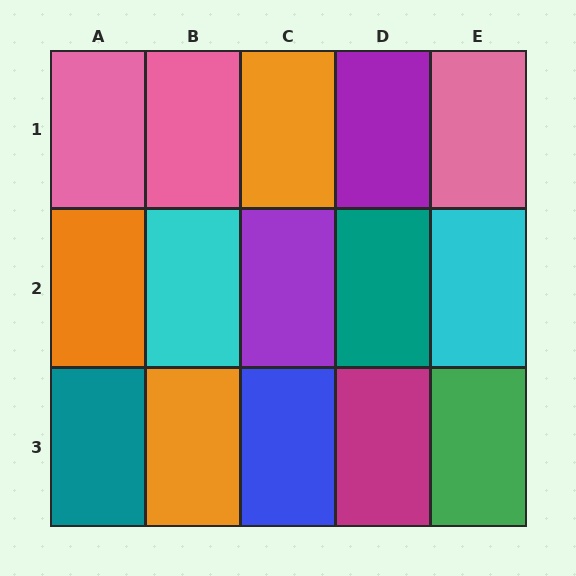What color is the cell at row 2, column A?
Orange.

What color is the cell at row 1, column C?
Orange.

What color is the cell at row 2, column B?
Cyan.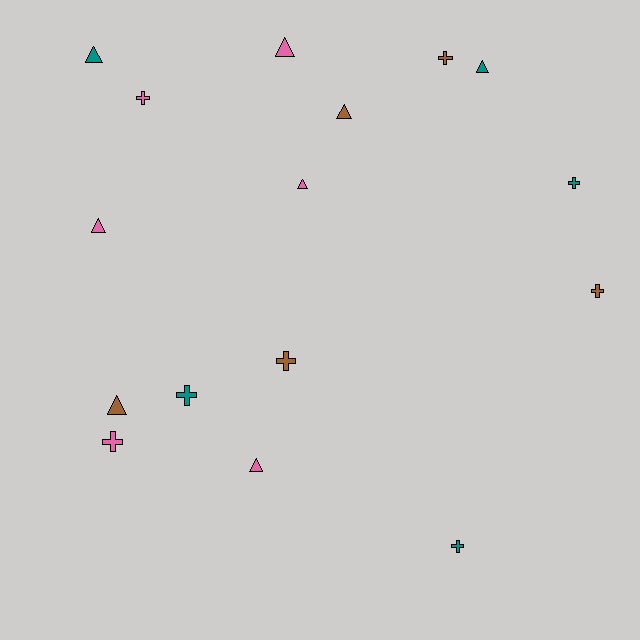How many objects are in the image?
There are 16 objects.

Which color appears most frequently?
Pink, with 6 objects.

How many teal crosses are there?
There are 3 teal crosses.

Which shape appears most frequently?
Triangle, with 8 objects.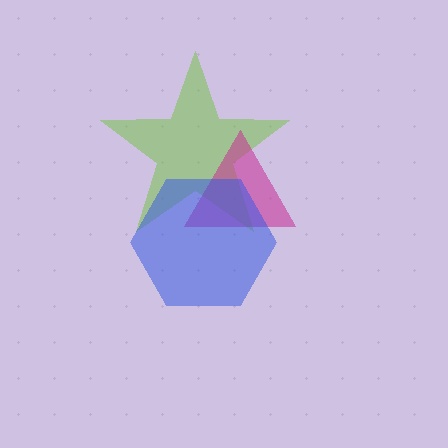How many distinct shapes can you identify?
There are 3 distinct shapes: a lime star, a magenta triangle, a blue hexagon.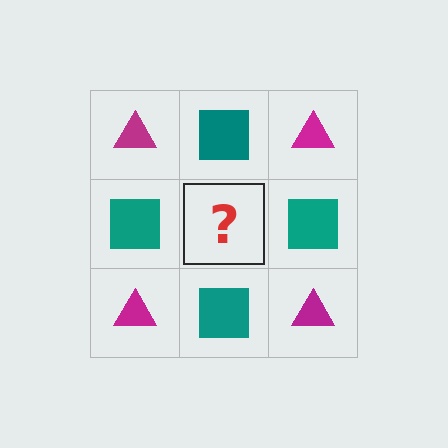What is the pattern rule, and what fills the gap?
The rule is that it alternates magenta triangle and teal square in a checkerboard pattern. The gap should be filled with a magenta triangle.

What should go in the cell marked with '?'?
The missing cell should contain a magenta triangle.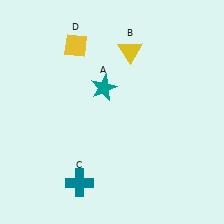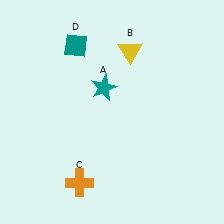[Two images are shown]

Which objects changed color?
C changed from teal to orange. D changed from yellow to teal.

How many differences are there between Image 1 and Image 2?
There are 2 differences between the two images.